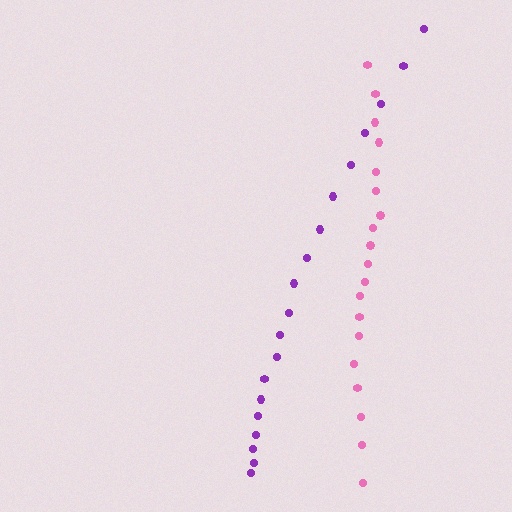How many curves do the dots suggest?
There are 2 distinct paths.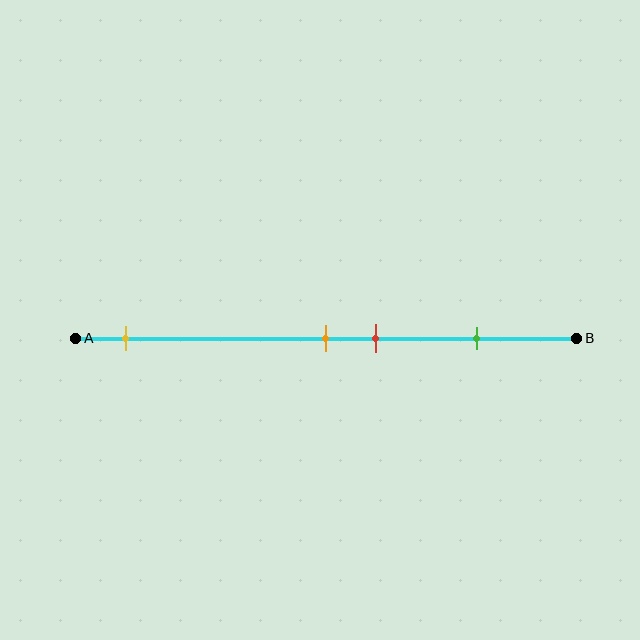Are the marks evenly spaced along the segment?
No, the marks are not evenly spaced.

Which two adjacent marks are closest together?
The orange and red marks are the closest adjacent pair.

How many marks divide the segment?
There are 4 marks dividing the segment.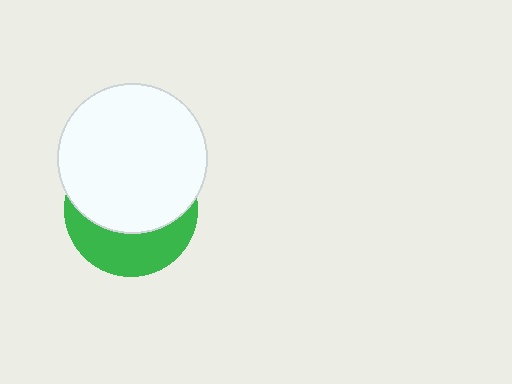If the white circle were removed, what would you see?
You would see the complete green circle.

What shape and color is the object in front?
The object in front is a white circle.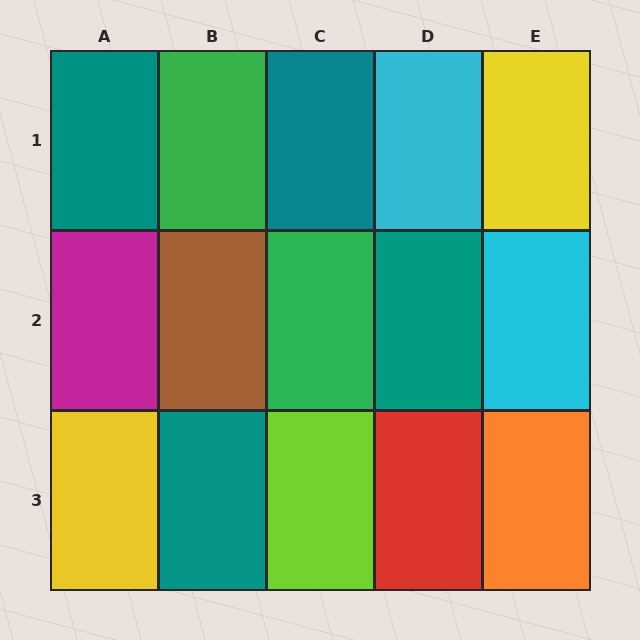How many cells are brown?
1 cell is brown.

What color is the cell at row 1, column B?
Green.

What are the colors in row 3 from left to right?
Yellow, teal, lime, red, orange.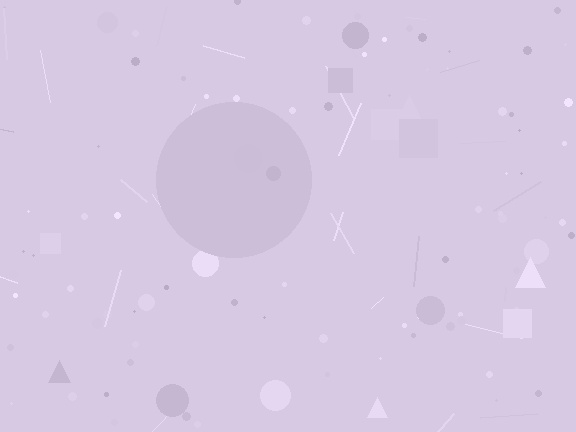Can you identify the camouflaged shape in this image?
The camouflaged shape is a circle.